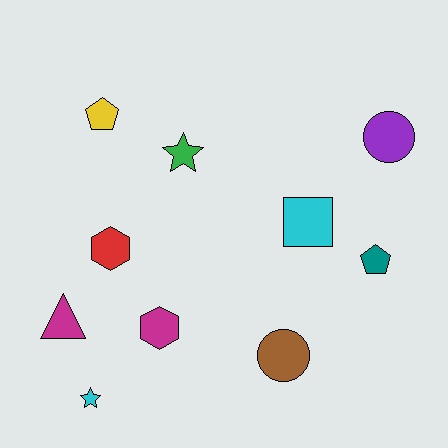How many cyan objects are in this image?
There are 2 cyan objects.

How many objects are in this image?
There are 10 objects.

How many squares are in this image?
There is 1 square.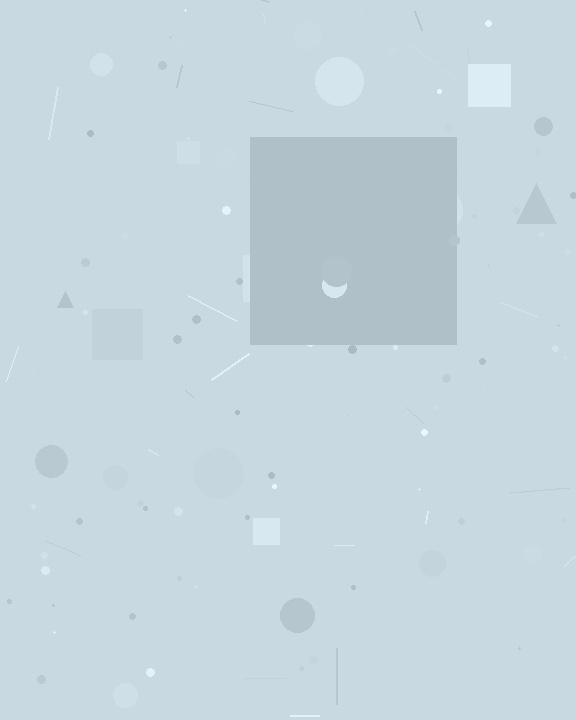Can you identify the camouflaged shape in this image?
The camouflaged shape is a square.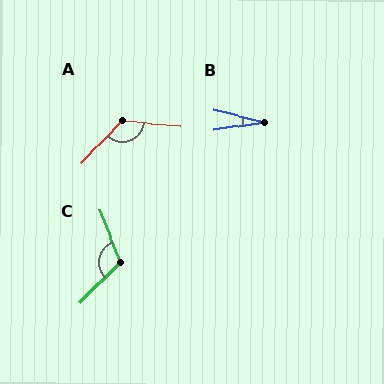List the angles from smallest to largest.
B (23°), C (113°), A (129°).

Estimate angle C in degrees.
Approximately 113 degrees.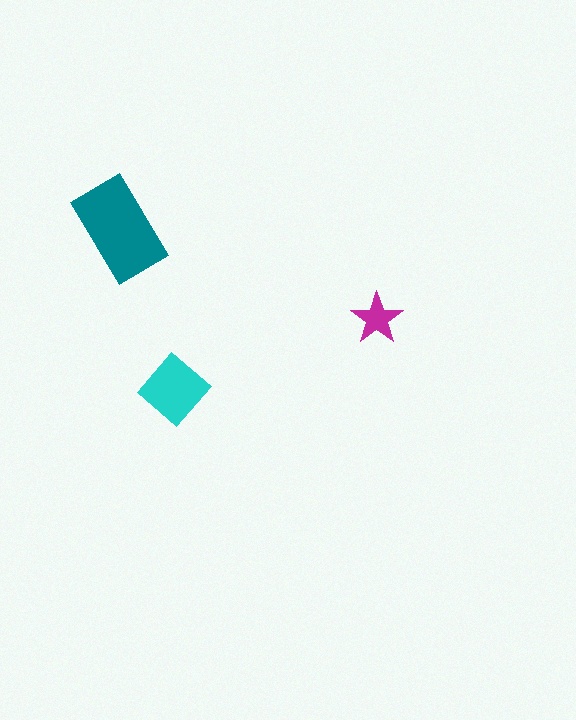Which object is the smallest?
The magenta star.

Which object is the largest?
The teal rectangle.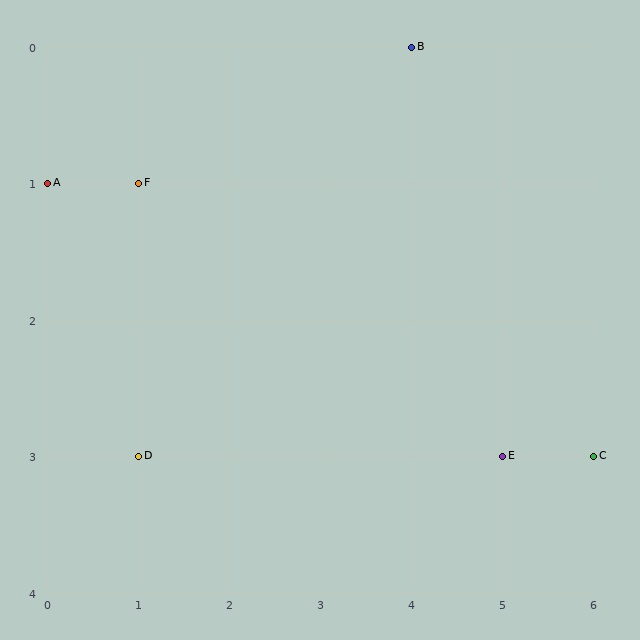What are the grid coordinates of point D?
Point D is at grid coordinates (1, 3).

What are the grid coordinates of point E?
Point E is at grid coordinates (5, 3).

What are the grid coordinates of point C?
Point C is at grid coordinates (6, 3).